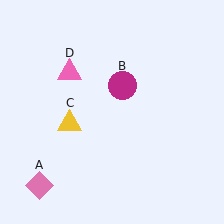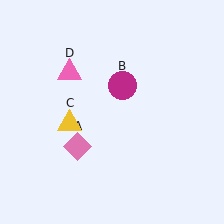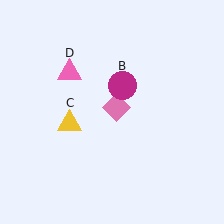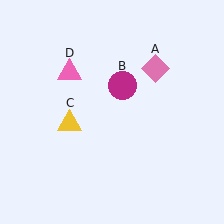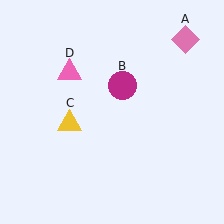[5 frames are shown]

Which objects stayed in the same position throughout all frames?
Magenta circle (object B) and yellow triangle (object C) and pink triangle (object D) remained stationary.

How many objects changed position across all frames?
1 object changed position: pink diamond (object A).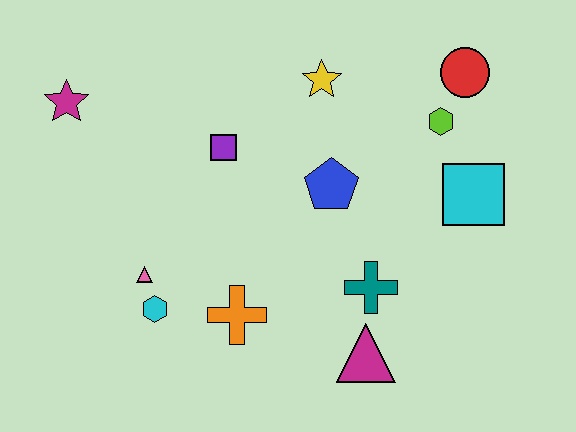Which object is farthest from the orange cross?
The red circle is farthest from the orange cross.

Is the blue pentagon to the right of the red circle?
No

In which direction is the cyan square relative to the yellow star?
The cyan square is to the right of the yellow star.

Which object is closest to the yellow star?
The blue pentagon is closest to the yellow star.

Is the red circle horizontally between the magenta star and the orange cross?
No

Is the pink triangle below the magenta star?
Yes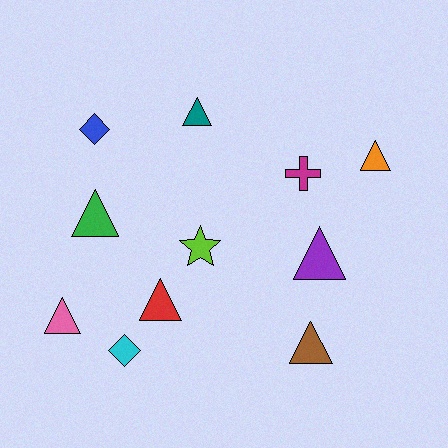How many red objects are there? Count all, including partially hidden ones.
There is 1 red object.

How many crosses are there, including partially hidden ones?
There is 1 cross.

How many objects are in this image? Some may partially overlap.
There are 11 objects.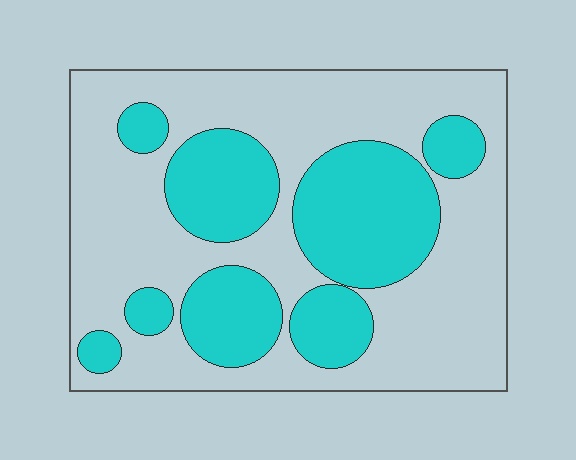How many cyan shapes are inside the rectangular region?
8.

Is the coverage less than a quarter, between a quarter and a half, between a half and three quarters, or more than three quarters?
Between a quarter and a half.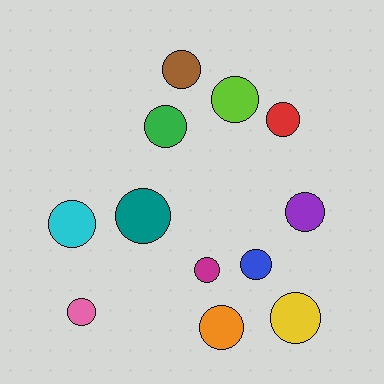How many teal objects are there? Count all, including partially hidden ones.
There is 1 teal object.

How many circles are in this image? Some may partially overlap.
There are 12 circles.